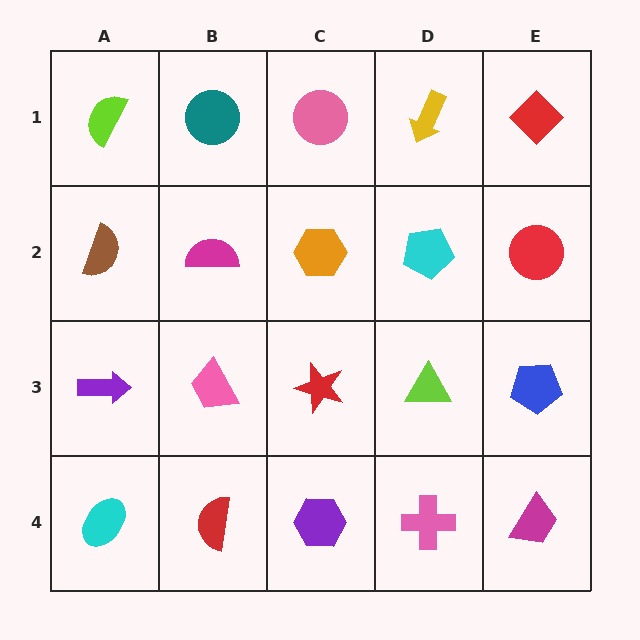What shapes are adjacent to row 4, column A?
A purple arrow (row 3, column A), a red semicircle (row 4, column B).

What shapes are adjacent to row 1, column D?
A cyan pentagon (row 2, column D), a pink circle (row 1, column C), a red diamond (row 1, column E).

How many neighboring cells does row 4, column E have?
2.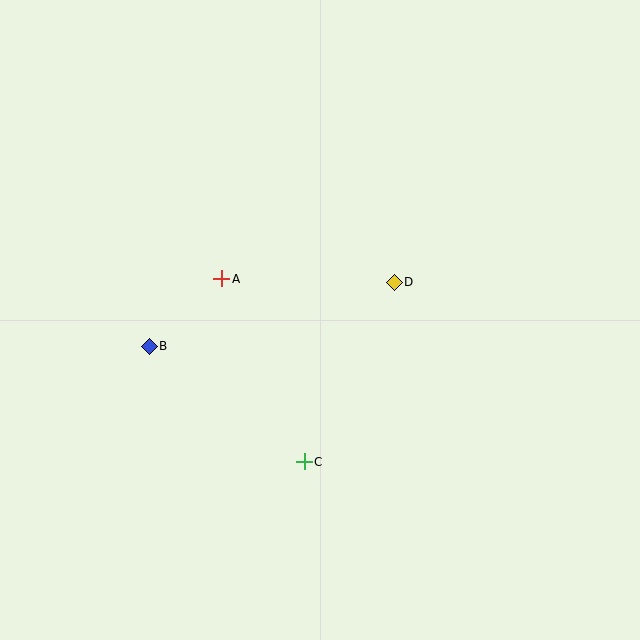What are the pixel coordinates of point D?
Point D is at (394, 282).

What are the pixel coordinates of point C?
Point C is at (304, 462).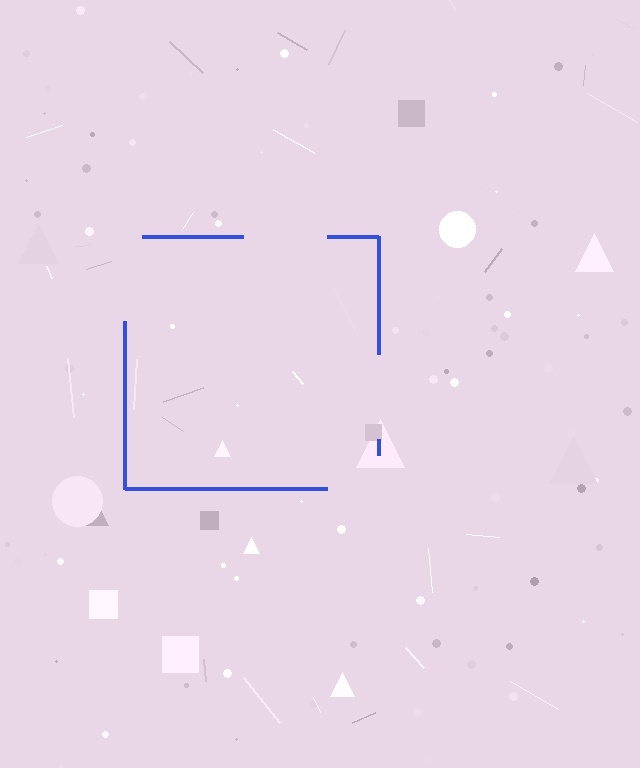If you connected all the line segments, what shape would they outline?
They would outline a square.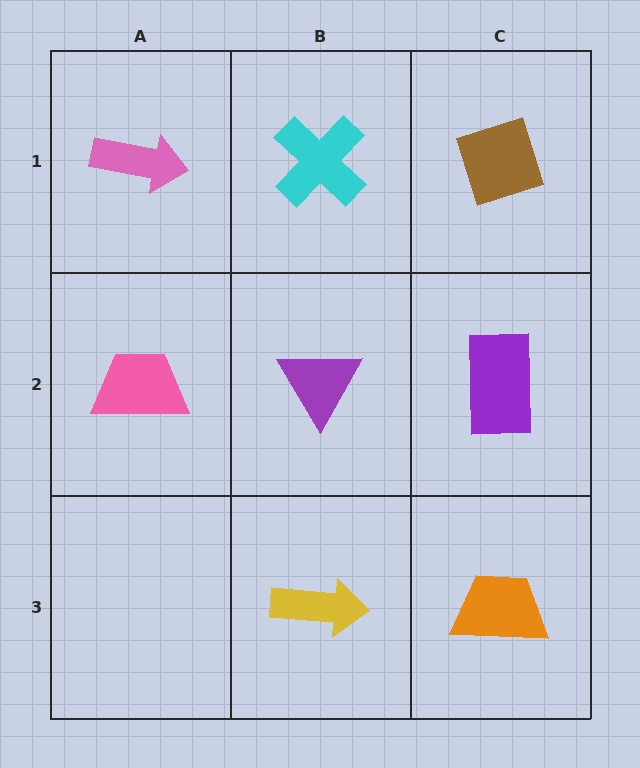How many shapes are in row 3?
2 shapes.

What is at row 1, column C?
A brown diamond.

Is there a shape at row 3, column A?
No, that cell is empty.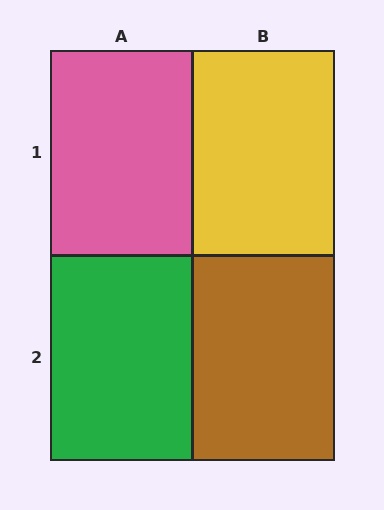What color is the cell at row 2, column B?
Brown.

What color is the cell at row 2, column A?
Green.